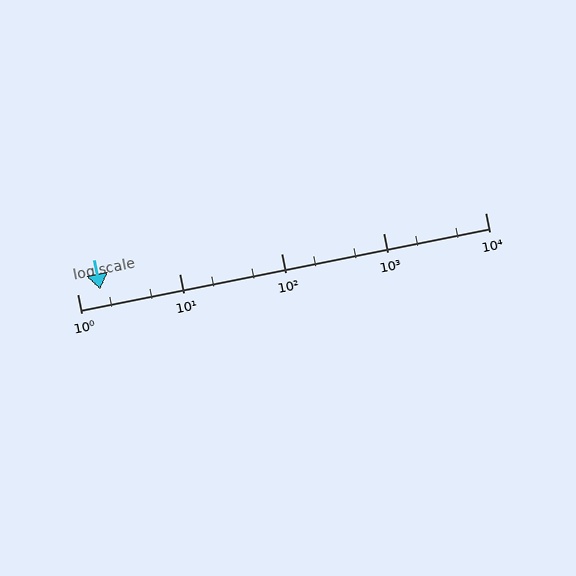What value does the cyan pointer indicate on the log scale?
The pointer indicates approximately 1.7.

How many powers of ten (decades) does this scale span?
The scale spans 4 decades, from 1 to 10000.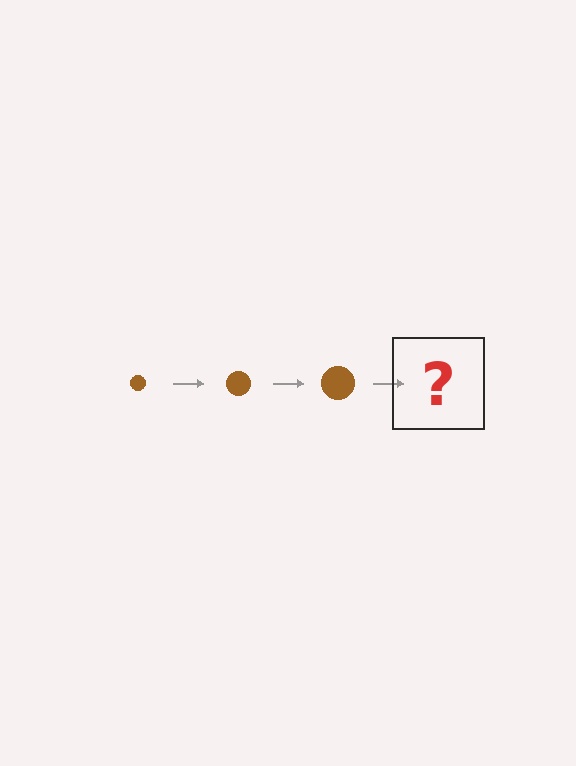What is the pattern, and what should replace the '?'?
The pattern is that the circle gets progressively larger each step. The '?' should be a brown circle, larger than the previous one.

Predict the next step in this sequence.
The next step is a brown circle, larger than the previous one.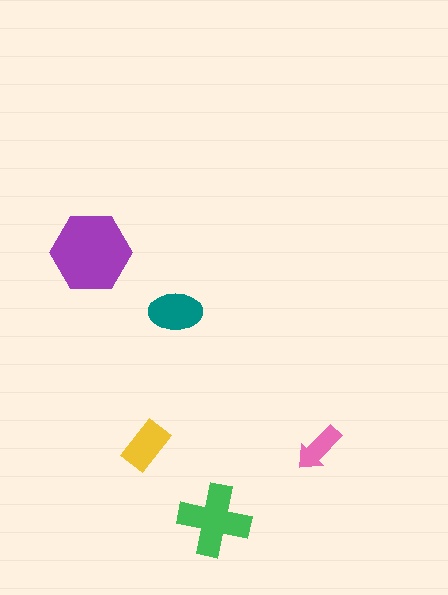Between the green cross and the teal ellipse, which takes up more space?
The green cross.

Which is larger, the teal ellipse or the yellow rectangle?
The teal ellipse.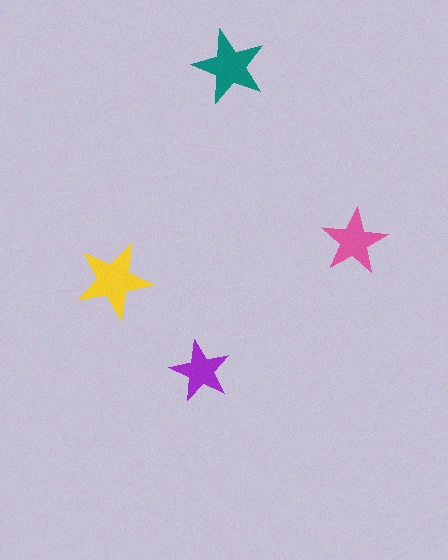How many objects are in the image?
There are 4 objects in the image.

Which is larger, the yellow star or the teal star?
The yellow one.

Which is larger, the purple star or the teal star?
The teal one.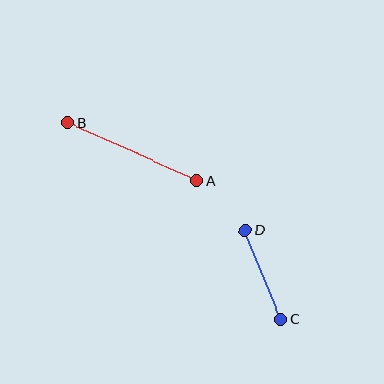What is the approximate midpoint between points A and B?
The midpoint is at approximately (132, 152) pixels.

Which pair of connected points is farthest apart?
Points A and B are farthest apart.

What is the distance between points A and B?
The distance is approximately 141 pixels.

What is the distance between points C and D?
The distance is approximately 96 pixels.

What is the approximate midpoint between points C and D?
The midpoint is at approximately (263, 275) pixels.